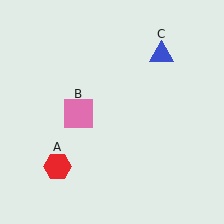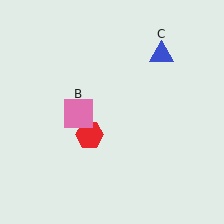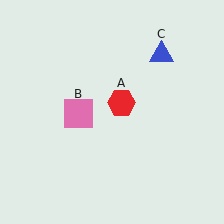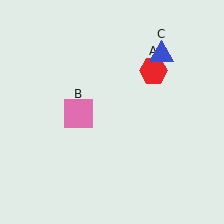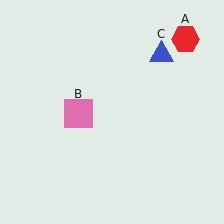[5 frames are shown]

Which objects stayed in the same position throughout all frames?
Pink square (object B) and blue triangle (object C) remained stationary.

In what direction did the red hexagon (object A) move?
The red hexagon (object A) moved up and to the right.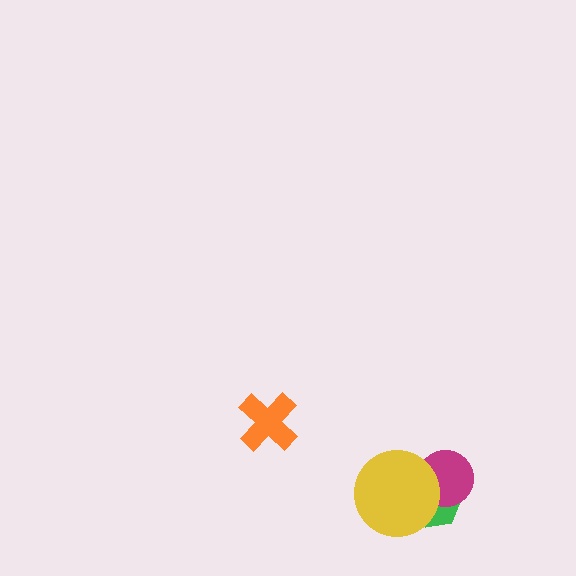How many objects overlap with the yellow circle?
2 objects overlap with the yellow circle.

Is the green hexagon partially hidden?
Yes, it is partially covered by another shape.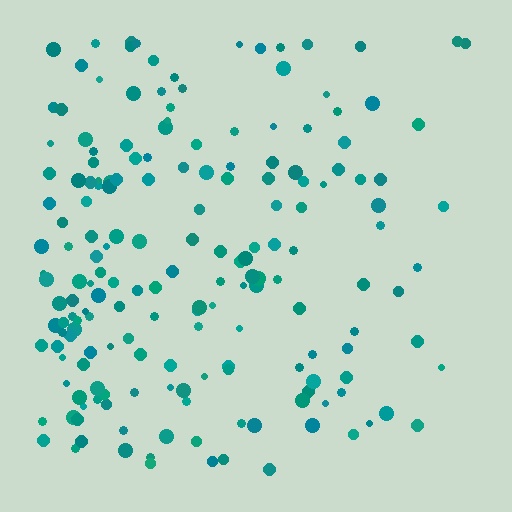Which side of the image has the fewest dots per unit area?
The right.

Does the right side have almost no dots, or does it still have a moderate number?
Still a moderate number, just noticeably fewer than the left.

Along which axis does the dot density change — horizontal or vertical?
Horizontal.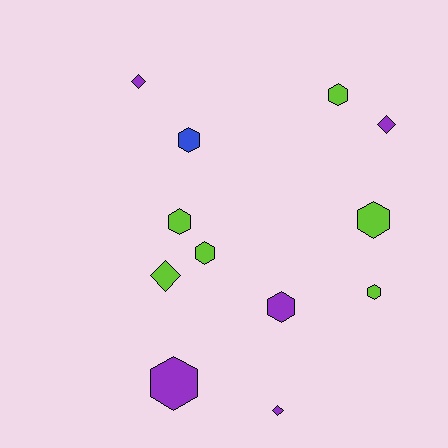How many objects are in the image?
There are 12 objects.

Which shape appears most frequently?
Hexagon, with 8 objects.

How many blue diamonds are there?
There are no blue diamonds.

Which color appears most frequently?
Lime, with 6 objects.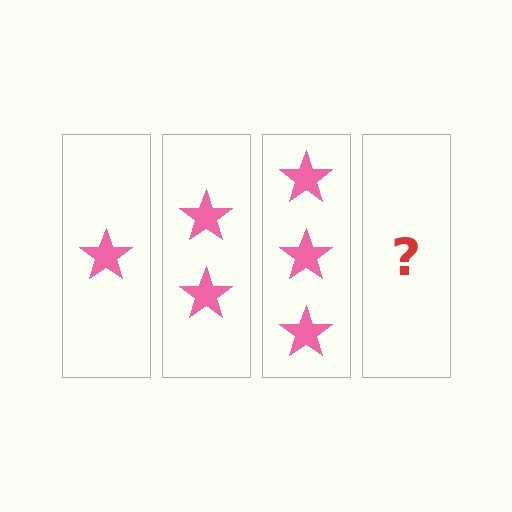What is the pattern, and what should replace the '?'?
The pattern is that each step adds one more star. The '?' should be 4 stars.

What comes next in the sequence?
The next element should be 4 stars.